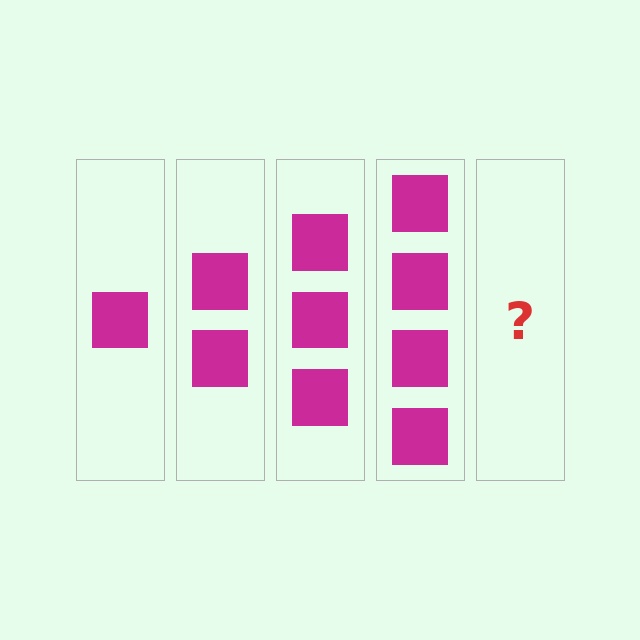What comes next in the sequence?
The next element should be 5 squares.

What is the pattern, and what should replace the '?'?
The pattern is that each step adds one more square. The '?' should be 5 squares.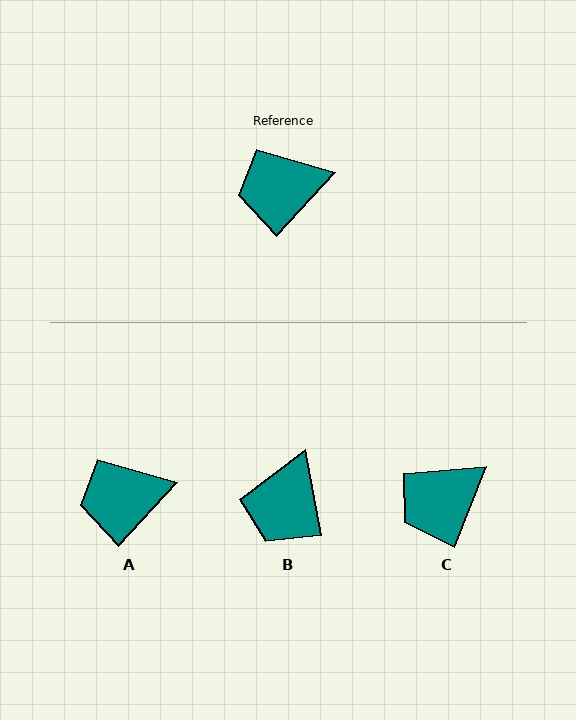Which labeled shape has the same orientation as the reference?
A.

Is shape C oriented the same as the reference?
No, it is off by about 21 degrees.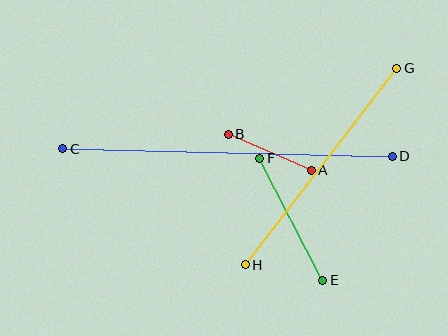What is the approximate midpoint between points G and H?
The midpoint is at approximately (321, 166) pixels.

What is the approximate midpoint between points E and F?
The midpoint is at approximately (291, 219) pixels.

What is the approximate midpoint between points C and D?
The midpoint is at approximately (228, 153) pixels.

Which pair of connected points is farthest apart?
Points C and D are farthest apart.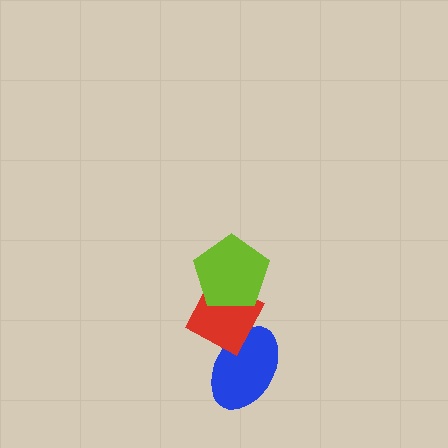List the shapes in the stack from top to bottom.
From top to bottom: the lime pentagon, the red diamond, the blue ellipse.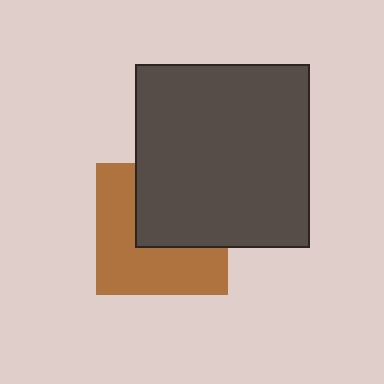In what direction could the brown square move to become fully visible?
The brown square could move toward the lower-left. That would shift it out from behind the dark gray rectangle entirely.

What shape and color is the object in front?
The object in front is a dark gray rectangle.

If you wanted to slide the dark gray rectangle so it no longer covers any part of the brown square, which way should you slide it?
Slide it toward the upper-right — that is the most direct way to separate the two shapes.